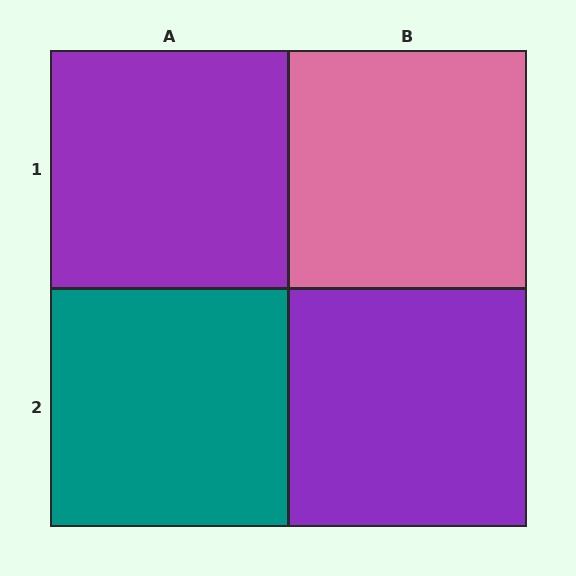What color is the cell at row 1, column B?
Pink.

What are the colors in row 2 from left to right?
Teal, purple.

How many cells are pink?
1 cell is pink.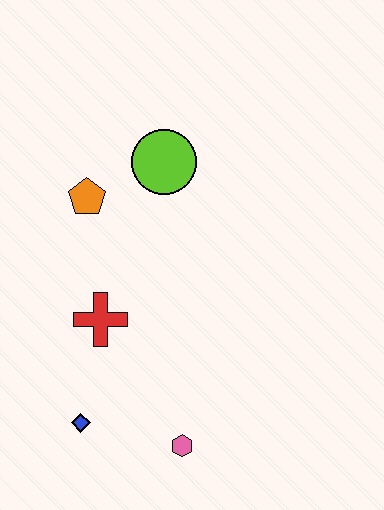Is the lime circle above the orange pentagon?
Yes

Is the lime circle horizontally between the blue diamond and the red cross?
No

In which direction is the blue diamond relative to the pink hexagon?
The blue diamond is to the left of the pink hexagon.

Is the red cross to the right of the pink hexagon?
No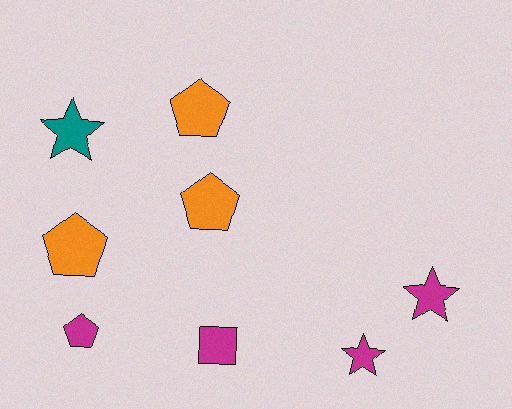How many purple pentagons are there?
There are no purple pentagons.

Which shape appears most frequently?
Pentagon, with 4 objects.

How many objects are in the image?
There are 8 objects.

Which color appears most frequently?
Magenta, with 4 objects.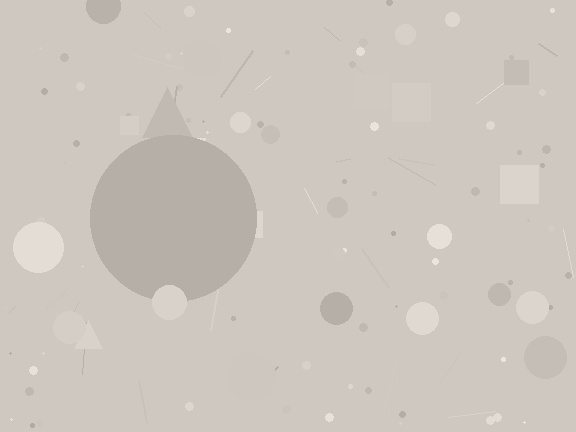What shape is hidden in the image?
A circle is hidden in the image.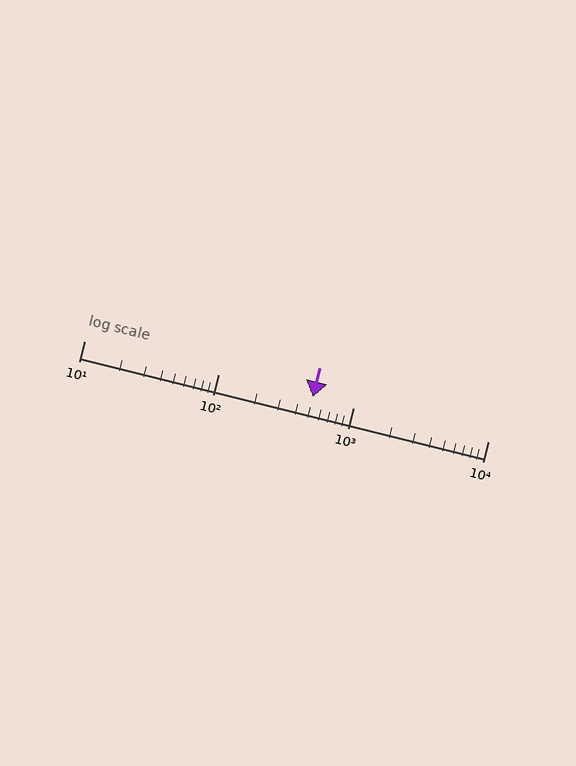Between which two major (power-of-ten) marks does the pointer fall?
The pointer is between 100 and 1000.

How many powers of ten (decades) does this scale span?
The scale spans 3 decades, from 10 to 10000.